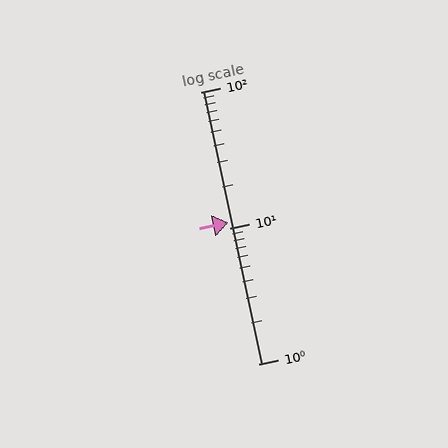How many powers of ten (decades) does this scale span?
The scale spans 2 decades, from 1 to 100.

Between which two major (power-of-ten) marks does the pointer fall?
The pointer is between 10 and 100.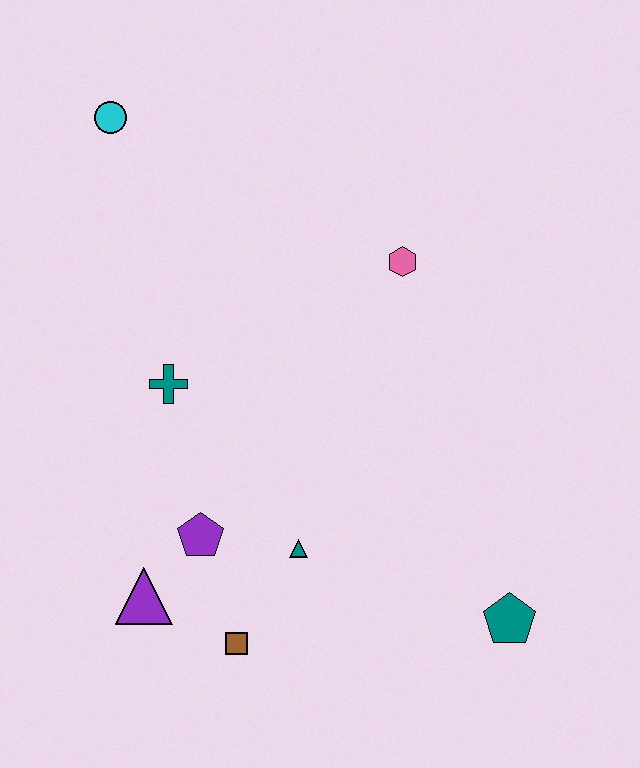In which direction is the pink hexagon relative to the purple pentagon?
The pink hexagon is above the purple pentagon.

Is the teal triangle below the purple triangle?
No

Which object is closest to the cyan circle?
The teal cross is closest to the cyan circle.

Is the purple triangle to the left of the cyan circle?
No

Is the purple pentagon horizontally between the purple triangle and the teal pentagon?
Yes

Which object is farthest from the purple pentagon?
The cyan circle is farthest from the purple pentagon.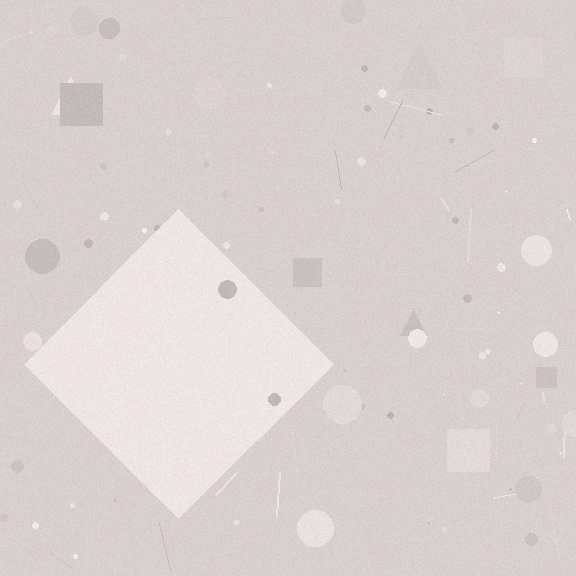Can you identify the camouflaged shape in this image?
The camouflaged shape is a diamond.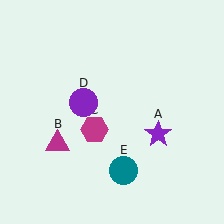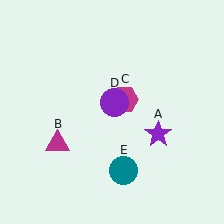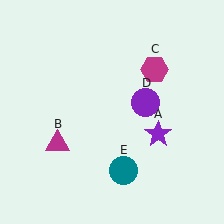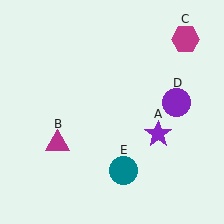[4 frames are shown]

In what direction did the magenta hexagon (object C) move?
The magenta hexagon (object C) moved up and to the right.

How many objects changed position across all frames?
2 objects changed position: magenta hexagon (object C), purple circle (object D).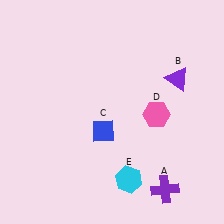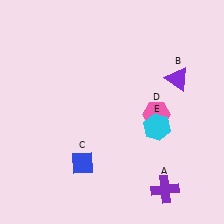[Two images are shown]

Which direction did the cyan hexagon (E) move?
The cyan hexagon (E) moved up.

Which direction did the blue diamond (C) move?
The blue diamond (C) moved down.